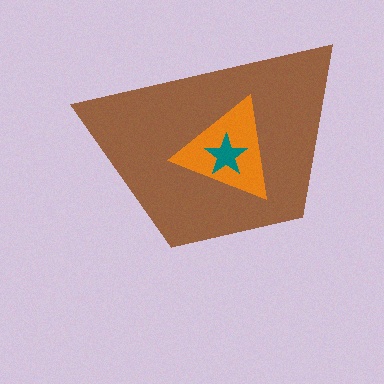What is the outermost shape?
The brown trapezoid.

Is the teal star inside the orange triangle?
Yes.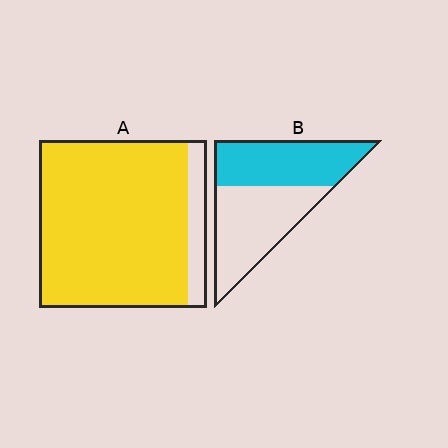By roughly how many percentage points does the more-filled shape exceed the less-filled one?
By roughly 40 percentage points (A over B).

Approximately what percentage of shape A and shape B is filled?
A is approximately 90% and B is approximately 45%.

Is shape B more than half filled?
Roughly half.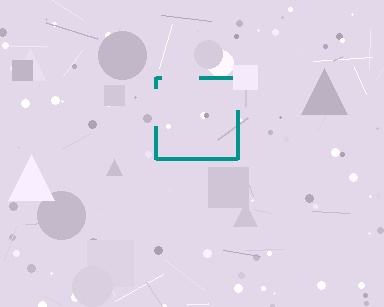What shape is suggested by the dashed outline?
The dashed outline suggests a square.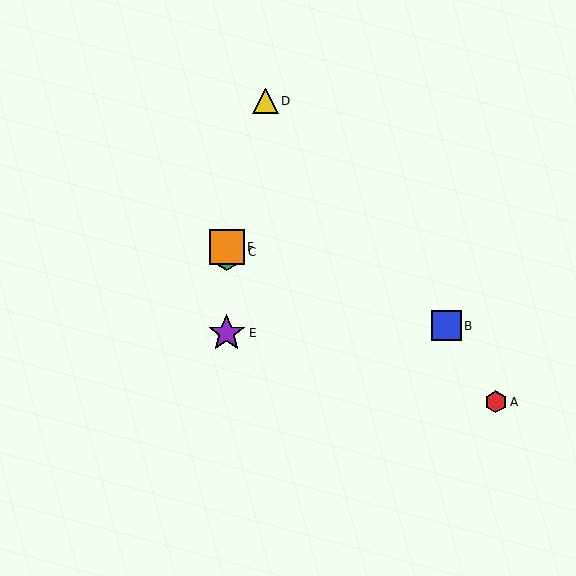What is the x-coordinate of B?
Object B is at x≈446.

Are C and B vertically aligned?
No, C is at x≈227 and B is at x≈446.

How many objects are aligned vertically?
3 objects (C, E, F) are aligned vertically.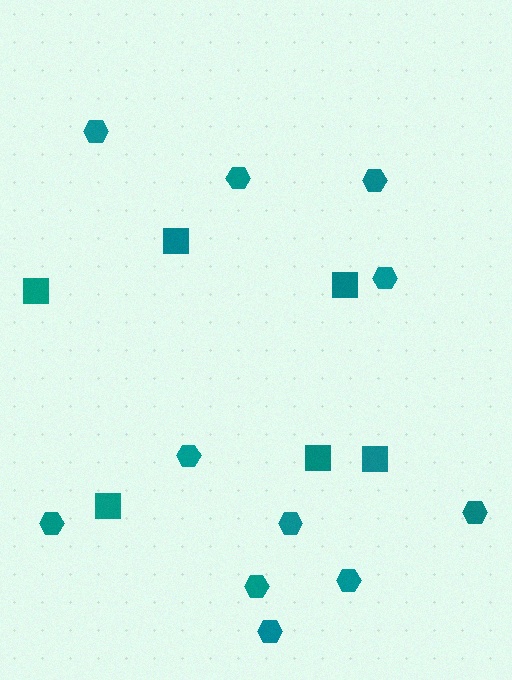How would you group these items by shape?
There are 2 groups: one group of hexagons (11) and one group of squares (6).